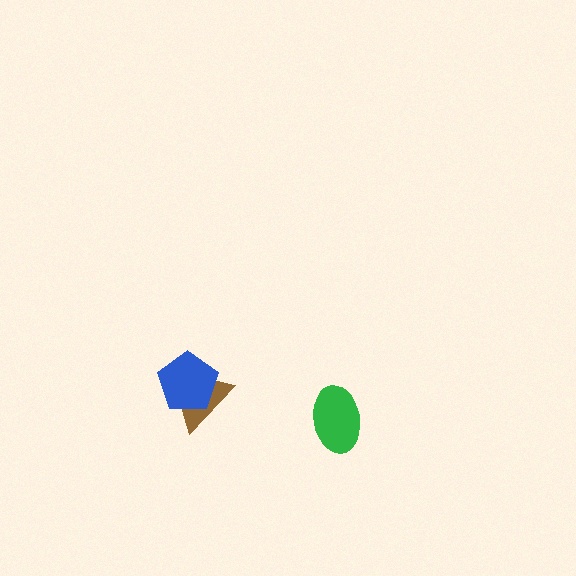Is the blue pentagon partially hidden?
No, no other shape covers it.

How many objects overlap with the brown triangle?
1 object overlaps with the brown triangle.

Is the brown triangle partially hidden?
Yes, it is partially covered by another shape.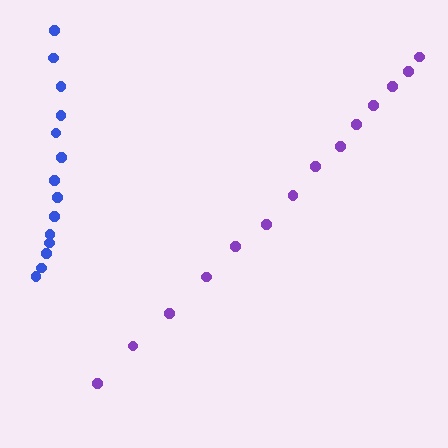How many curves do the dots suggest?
There are 2 distinct paths.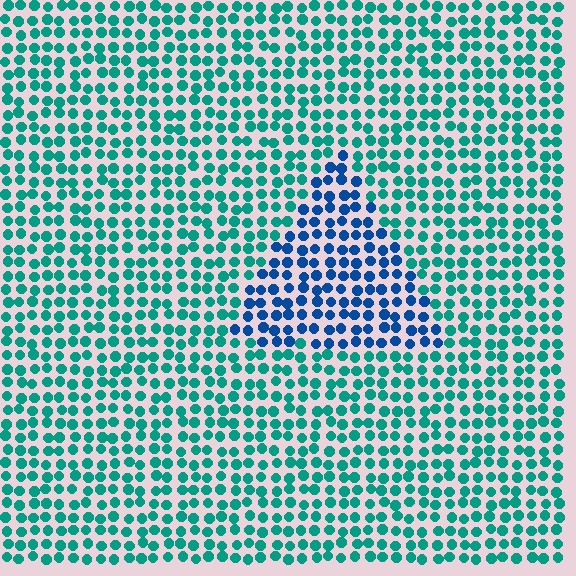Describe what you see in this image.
The image is filled with small teal elements in a uniform arrangement. A triangle-shaped region is visible where the elements are tinted to a slightly different hue, forming a subtle color boundary.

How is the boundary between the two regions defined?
The boundary is defined purely by a slight shift in hue (about 43 degrees). Spacing, size, and orientation are identical on both sides.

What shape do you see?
I see a triangle.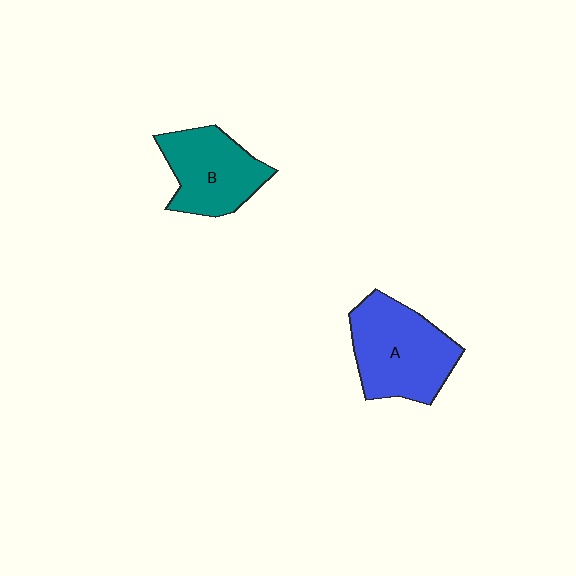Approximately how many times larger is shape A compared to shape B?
Approximately 1.2 times.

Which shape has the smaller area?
Shape B (teal).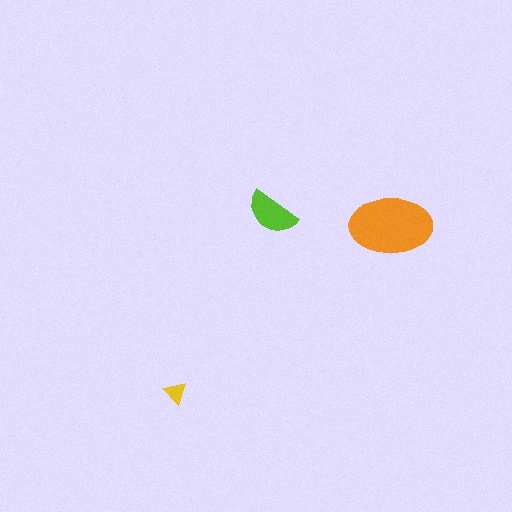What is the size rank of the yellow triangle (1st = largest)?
3rd.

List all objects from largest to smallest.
The orange ellipse, the lime semicircle, the yellow triangle.